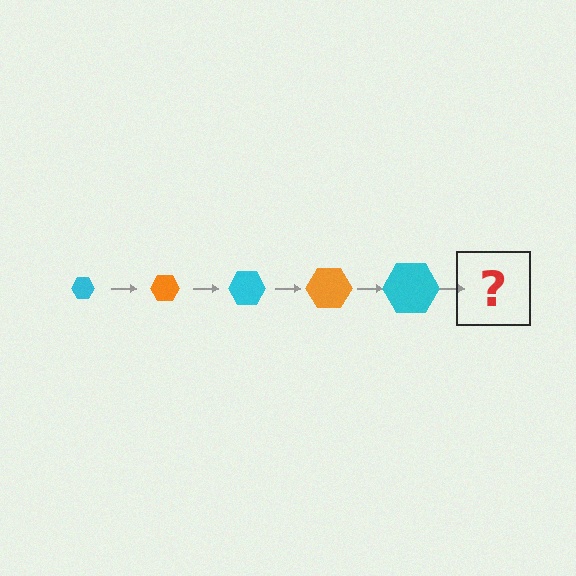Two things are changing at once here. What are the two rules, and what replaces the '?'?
The two rules are that the hexagon grows larger each step and the color cycles through cyan and orange. The '?' should be an orange hexagon, larger than the previous one.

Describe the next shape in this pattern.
It should be an orange hexagon, larger than the previous one.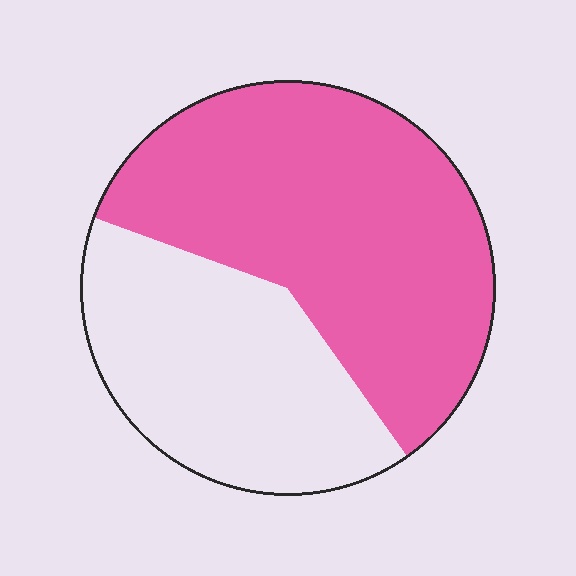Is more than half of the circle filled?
Yes.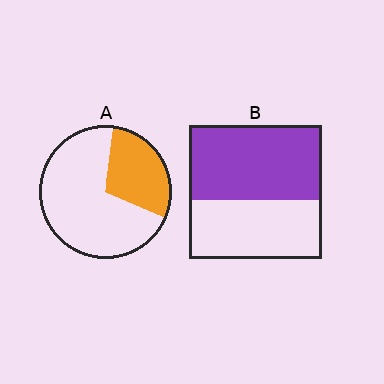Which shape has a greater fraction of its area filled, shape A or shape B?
Shape B.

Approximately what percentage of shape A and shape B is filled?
A is approximately 30% and B is approximately 55%.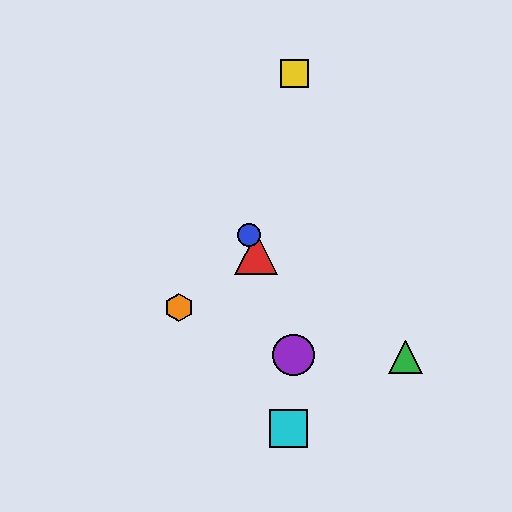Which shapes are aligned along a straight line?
The red triangle, the blue circle, the purple circle are aligned along a straight line.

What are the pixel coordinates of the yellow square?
The yellow square is at (294, 73).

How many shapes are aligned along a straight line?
3 shapes (the red triangle, the blue circle, the purple circle) are aligned along a straight line.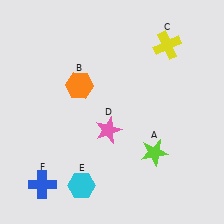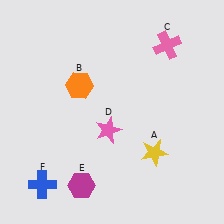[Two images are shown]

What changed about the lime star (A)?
In Image 1, A is lime. In Image 2, it changed to yellow.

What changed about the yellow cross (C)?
In Image 1, C is yellow. In Image 2, it changed to pink.